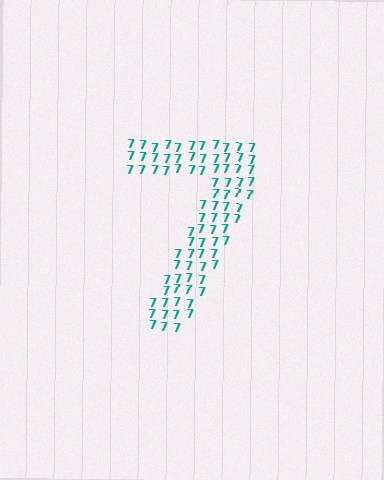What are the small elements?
The small elements are digit 7's.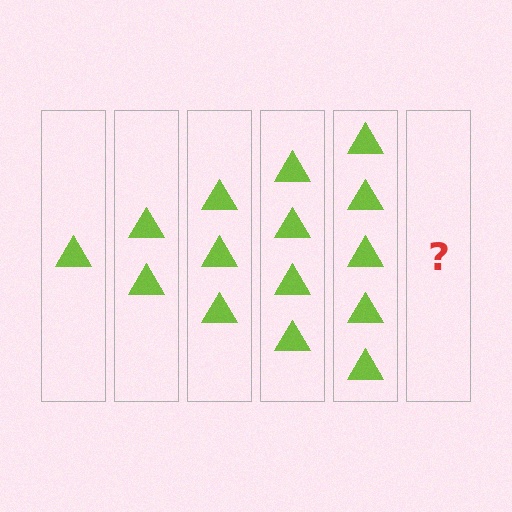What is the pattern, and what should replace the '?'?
The pattern is that each step adds one more triangle. The '?' should be 6 triangles.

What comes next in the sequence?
The next element should be 6 triangles.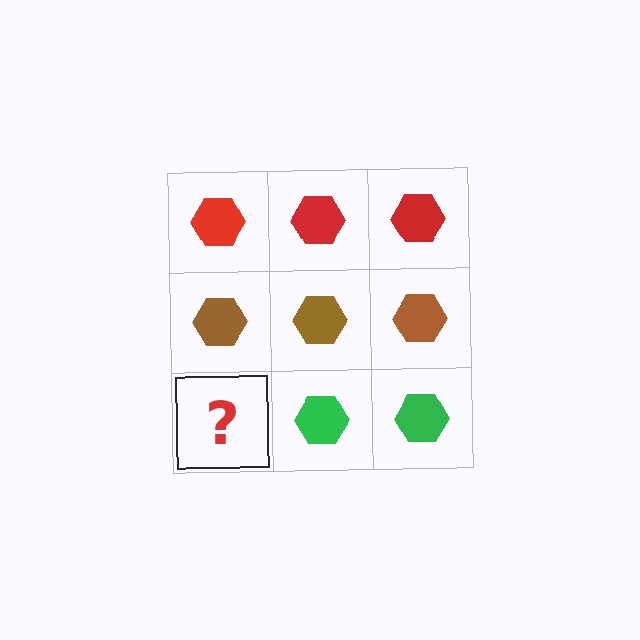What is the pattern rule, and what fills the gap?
The rule is that each row has a consistent color. The gap should be filled with a green hexagon.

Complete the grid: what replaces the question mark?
The question mark should be replaced with a green hexagon.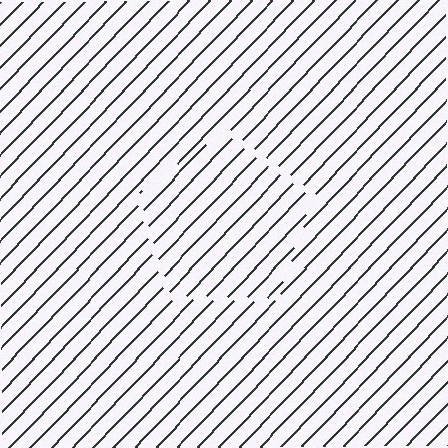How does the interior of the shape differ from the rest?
The interior of the shape contains the same grating, shifted by half a period — the contour is defined by the phase discontinuity where line-ends from the inner and outer gratings abut.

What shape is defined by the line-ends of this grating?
An illusory pentagon. The interior of the shape contains the same grating, shifted by half a period — the contour is defined by the phase discontinuity where line-ends from the inner and outer gratings abut.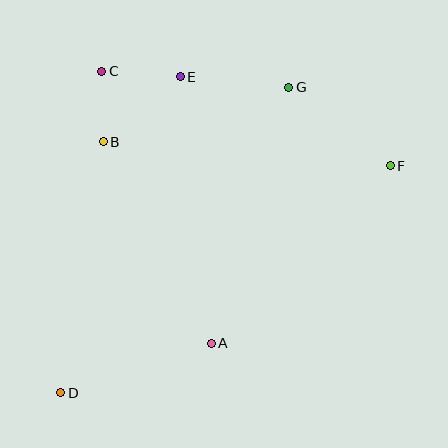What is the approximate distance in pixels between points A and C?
The distance between A and C is approximately 293 pixels.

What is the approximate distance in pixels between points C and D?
The distance between C and D is approximately 324 pixels.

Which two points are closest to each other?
Points B and C are closest to each other.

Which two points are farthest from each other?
Points D and F are farthest from each other.